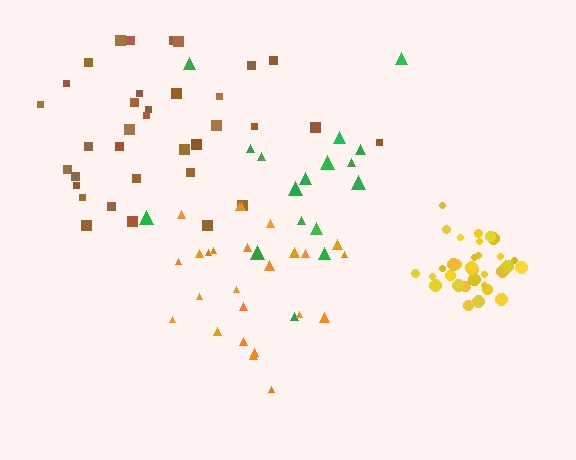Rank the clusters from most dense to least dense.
yellow, orange, brown, green.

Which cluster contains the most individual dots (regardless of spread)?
Brown (35).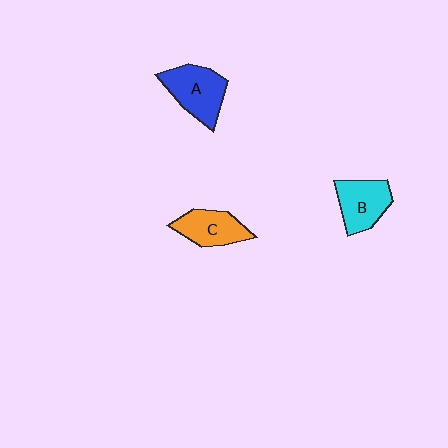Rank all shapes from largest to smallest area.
From largest to smallest: A (blue), B (cyan), C (orange).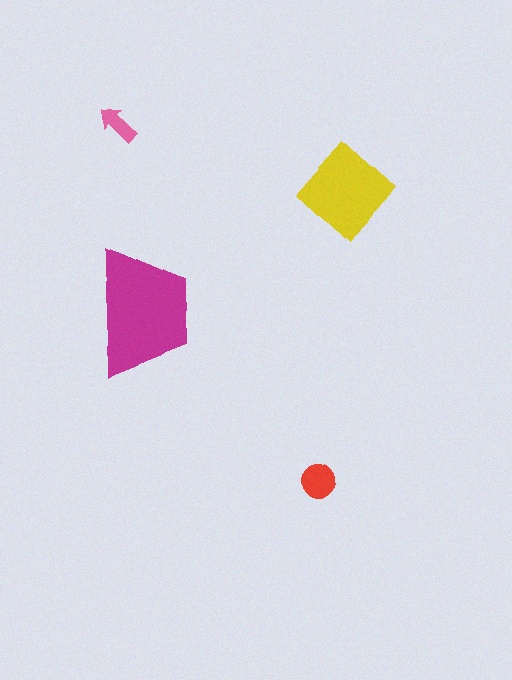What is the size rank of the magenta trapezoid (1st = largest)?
1st.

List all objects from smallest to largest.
The pink arrow, the red circle, the yellow diamond, the magenta trapezoid.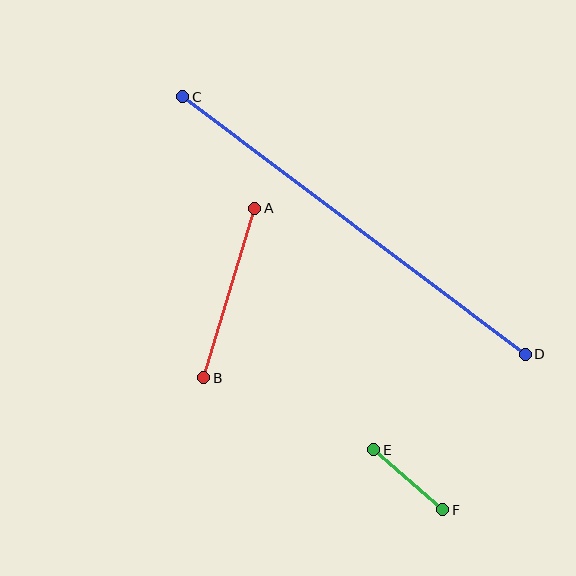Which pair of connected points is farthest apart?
Points C and D are farthest apart.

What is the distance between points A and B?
The distance is approximately 177 pixels.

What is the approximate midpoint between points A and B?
The midpoint is at approximately (229, 293) pixels.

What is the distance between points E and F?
The distance is approximately 91 pixels.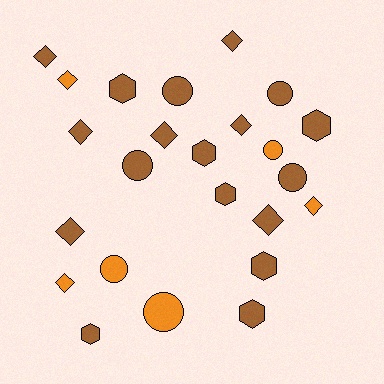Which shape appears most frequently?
Diamond, with 10 objects.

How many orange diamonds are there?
There are 3 orange diamonds.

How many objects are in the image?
There are 24 objects.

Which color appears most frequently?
Brown, with 18 objects.